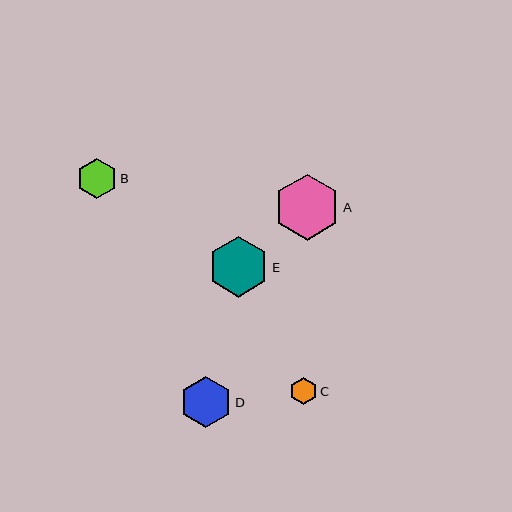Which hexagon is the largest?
Hexagon A is the largest with a size of approximately 66 pixels.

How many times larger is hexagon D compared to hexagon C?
Hexagon D is approximately 1.9 times the size of hexagon C.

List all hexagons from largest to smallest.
From largest to smallest: A, E, D, B, C.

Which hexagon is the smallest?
Hexagon C is the smallest with a size of approximately 27 pixels.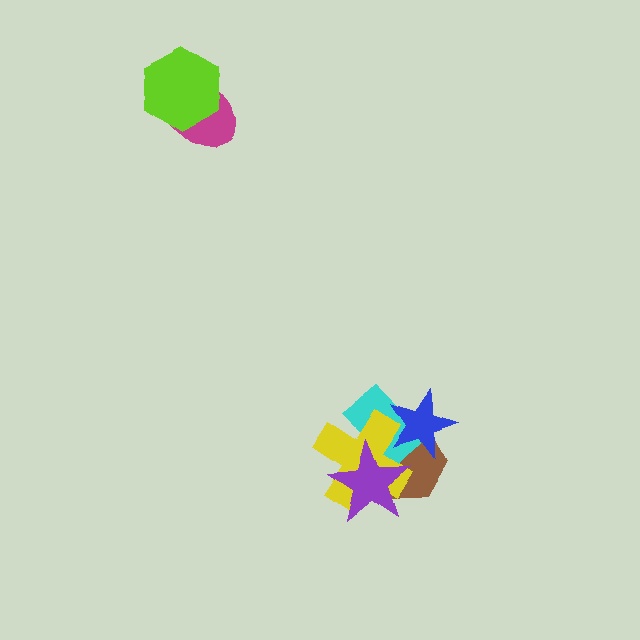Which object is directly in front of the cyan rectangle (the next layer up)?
The blue star is directly in front of the cyan rectangle.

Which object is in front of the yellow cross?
The purple star is in front of the yellow cross.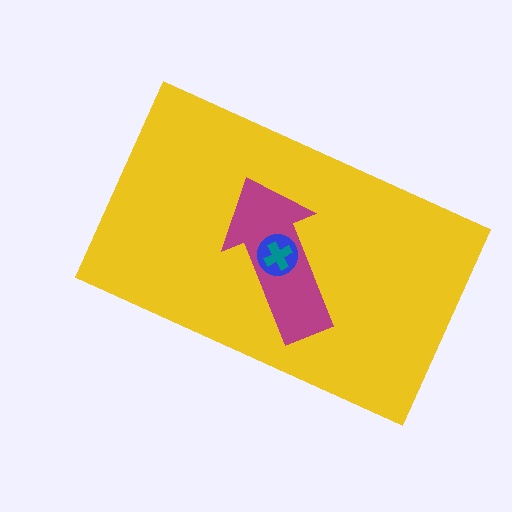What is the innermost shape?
The teal cross.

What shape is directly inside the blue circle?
The teal cross.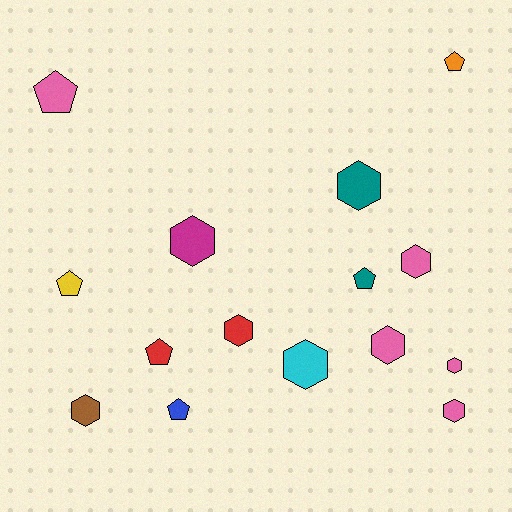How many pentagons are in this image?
There are 6 pentagons.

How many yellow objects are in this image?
There is 1 yellow object.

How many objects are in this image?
There are 15 objects.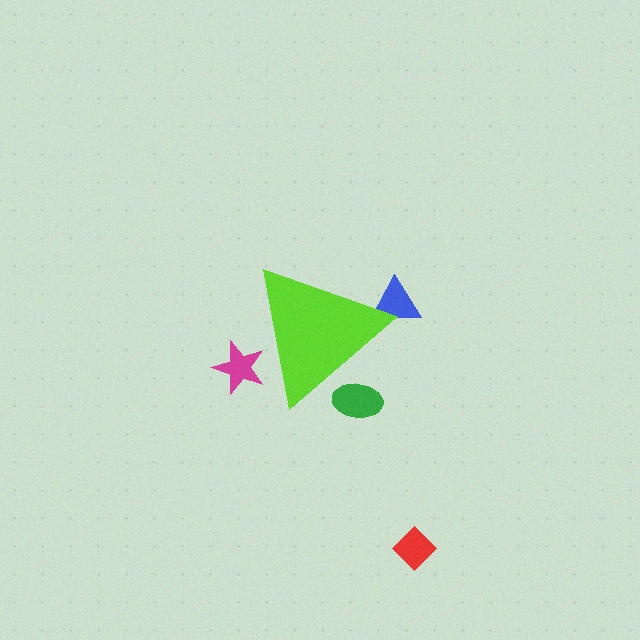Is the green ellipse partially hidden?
Yes, the green ellipse is partially hidden behind the lime triangle.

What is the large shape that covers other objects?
A lime triangle.